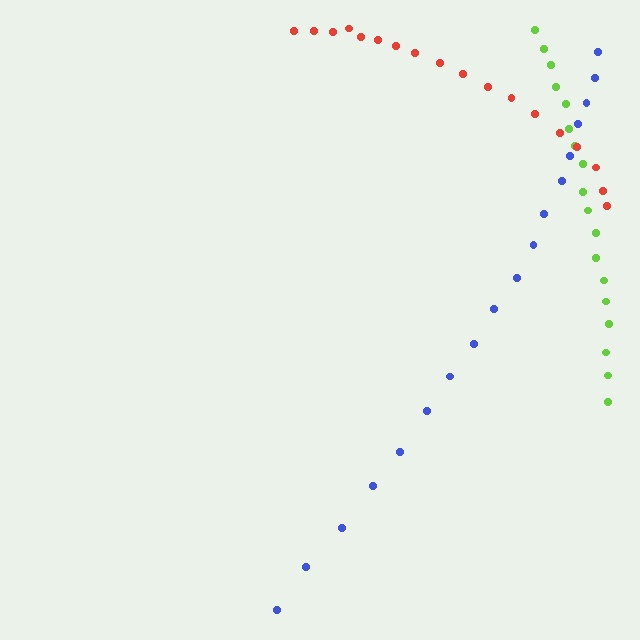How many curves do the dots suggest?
There are 3 distinct paths.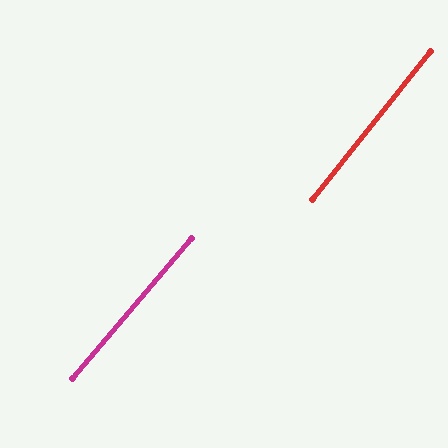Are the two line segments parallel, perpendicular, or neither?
Parallel — their directions differ by only 1.9°.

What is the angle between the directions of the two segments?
Approximately 2 degrees.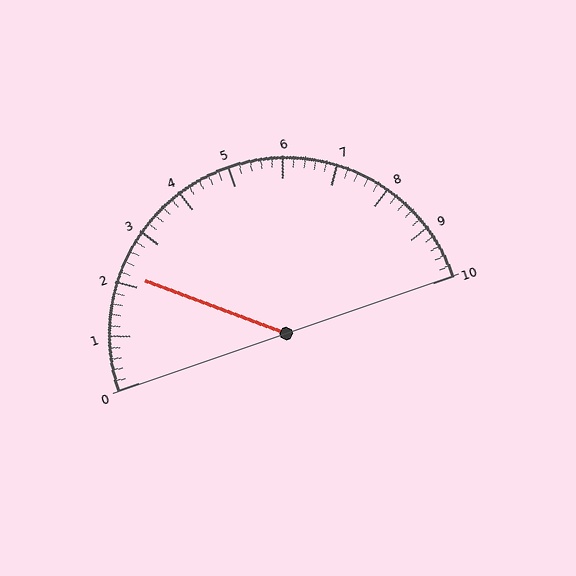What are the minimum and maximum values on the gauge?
The gauge ranges from 0 to 10.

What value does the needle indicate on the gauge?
The needle indicates approximately 2.2.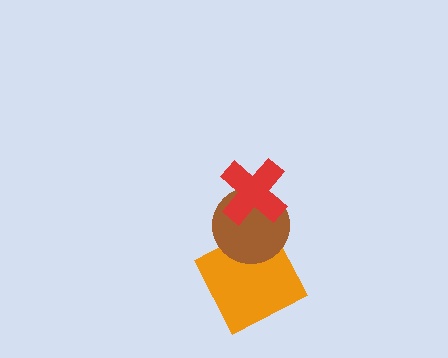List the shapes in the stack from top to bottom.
From top to bottom: the red cross, the brown circle, the orange square.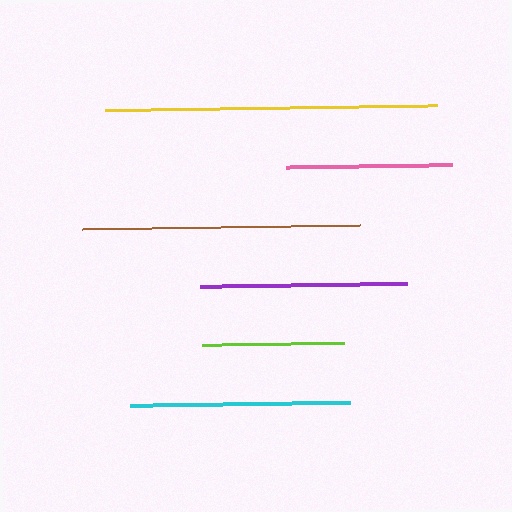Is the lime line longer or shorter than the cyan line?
The cyan line is longer than the lime line.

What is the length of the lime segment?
The lime segment is approximately 143 pixels long.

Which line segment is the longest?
The yellow line is the longest at approximately 333 pixels.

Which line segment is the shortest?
The lime line is the shortest at approximately 143 pixels.